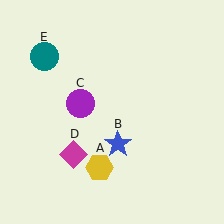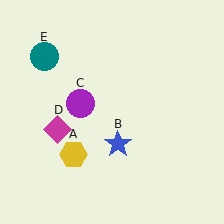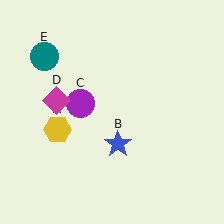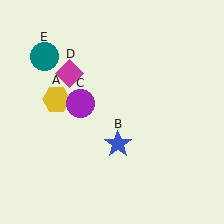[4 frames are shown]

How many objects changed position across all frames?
2 objects changed position: yellow hexagon (object A), magenta diamond (object D).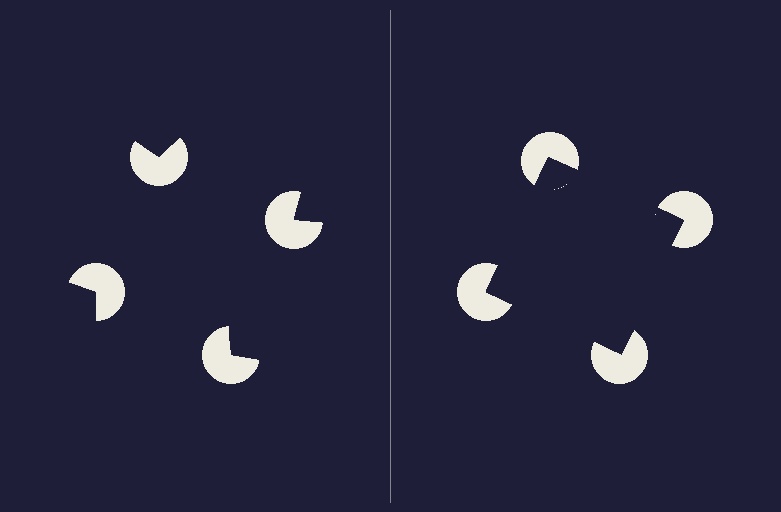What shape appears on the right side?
An illusory square.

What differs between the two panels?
The pac-man discs are positioned identically on both sides; only the wedge orientations differ. On the right they align to a square; on the left they are misaligned.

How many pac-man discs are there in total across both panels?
8 — 4 on each side.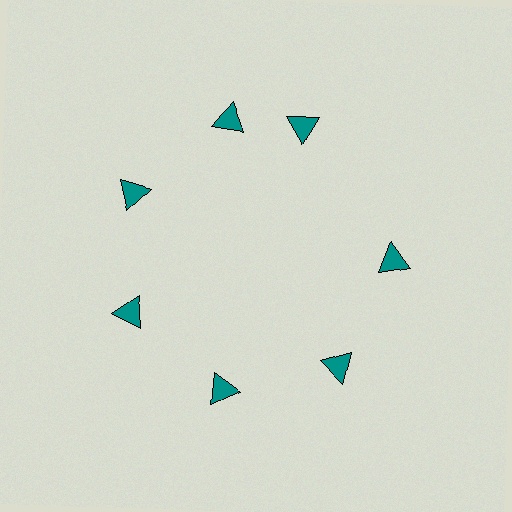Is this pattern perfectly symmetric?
No. The 7 teal triangles are arranged in a ring, but one element near the 1 o'clock position is rotated out of alignment along the ring, breaking the 7-fold rotational symmetry.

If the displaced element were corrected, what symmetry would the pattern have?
It would have 7-fold rotational symmetry — the pattern would map onto itself every 51 degrees.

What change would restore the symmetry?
The symmetry would be restored by rotating it back into even spacing with its neighbors so that all 7 triangles sit at equal angles and equal distance from the center.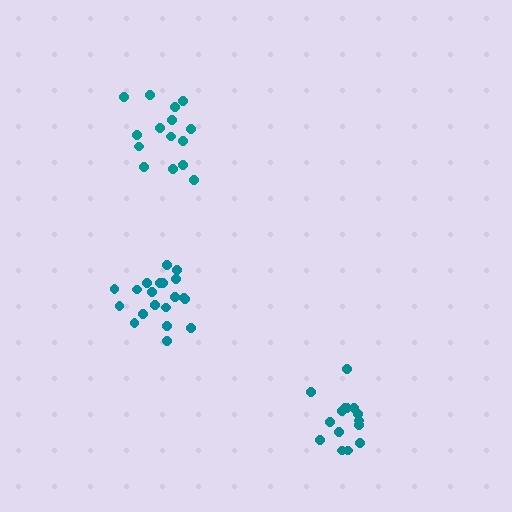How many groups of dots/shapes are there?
There are 3 groups.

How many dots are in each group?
Group 1: 20 dots, Group 2: 15 dots, Group 3: 15 dots (50 total).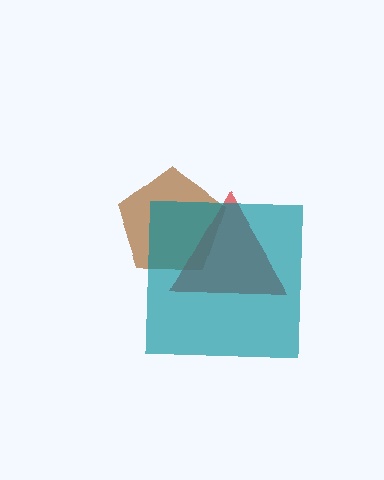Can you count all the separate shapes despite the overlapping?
Yes, there are 3 separate shapes.